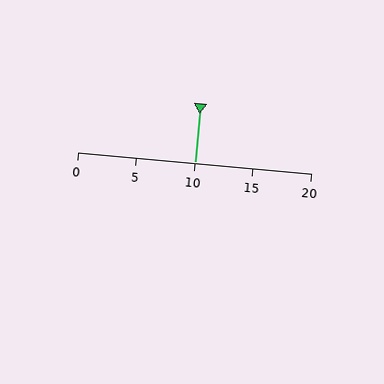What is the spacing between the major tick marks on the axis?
The major ticks are spaced 5 apart.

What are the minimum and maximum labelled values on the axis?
The axis runs from 0 to 20.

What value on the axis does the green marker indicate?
The marker indicates approximately 10.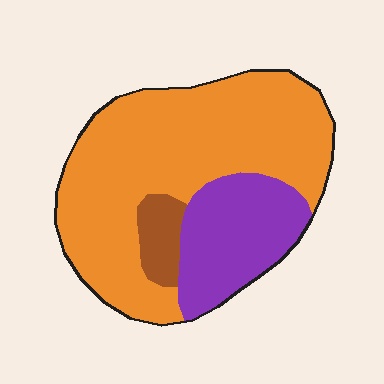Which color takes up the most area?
Orange, at roughly 70%.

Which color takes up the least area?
Brown, at roughly 5%.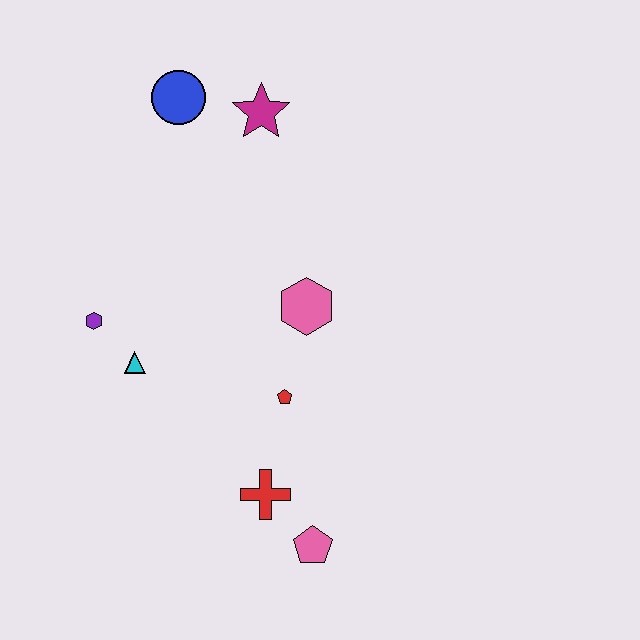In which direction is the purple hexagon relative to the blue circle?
The purple hexagon is below the blue circle.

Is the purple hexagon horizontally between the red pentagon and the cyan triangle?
No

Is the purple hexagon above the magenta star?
No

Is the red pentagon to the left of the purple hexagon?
No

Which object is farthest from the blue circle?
The pink pentagon is farthest from the blue circle.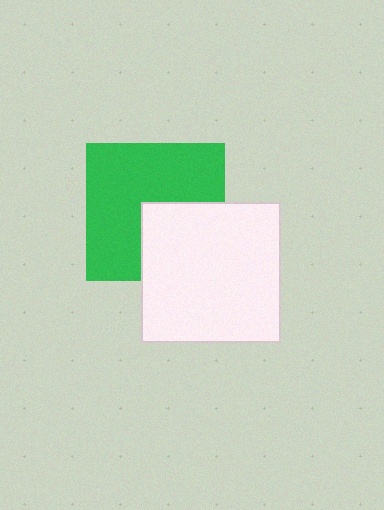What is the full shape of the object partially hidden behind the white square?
The partially hidden object is a green square.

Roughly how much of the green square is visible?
Most of it is visible (roughly 65%).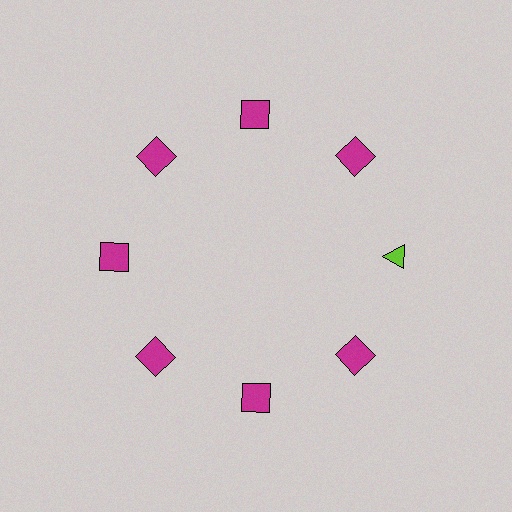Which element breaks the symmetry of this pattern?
The lime triangle at roughly the 3 o'clock position breaks the symmetry. All other shapes are magenta squares.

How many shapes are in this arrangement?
There are 8 shapes arranged in a ring pattern.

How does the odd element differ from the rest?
It differs in both color (lime instead of magenta) and shape (triangle instead of square).